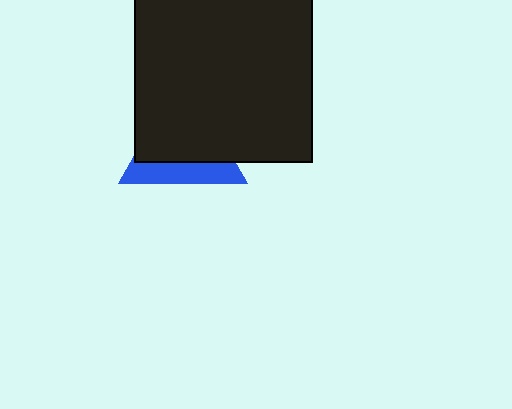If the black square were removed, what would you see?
You would see the complete blue triangle.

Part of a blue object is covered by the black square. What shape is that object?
It is a triangle.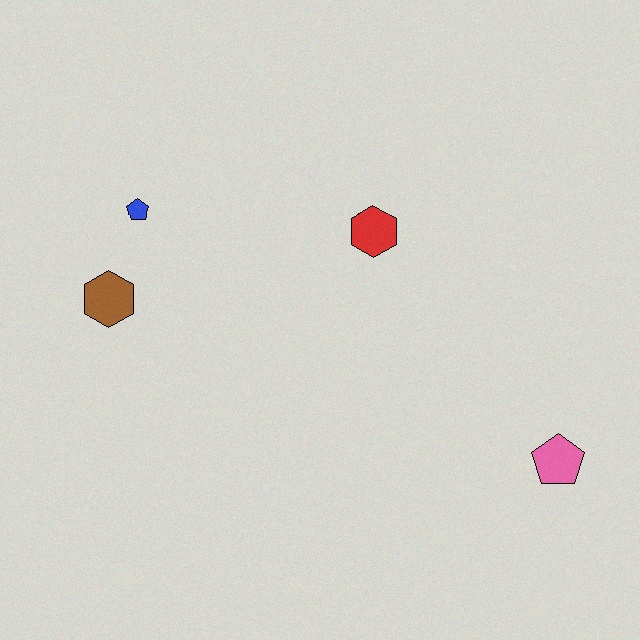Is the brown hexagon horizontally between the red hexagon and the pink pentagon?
No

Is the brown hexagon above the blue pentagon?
No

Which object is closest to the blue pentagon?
The brown hexagon is closest to the blue pentagon.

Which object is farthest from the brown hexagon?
The pink pentagon is farthest from the brown hexagon.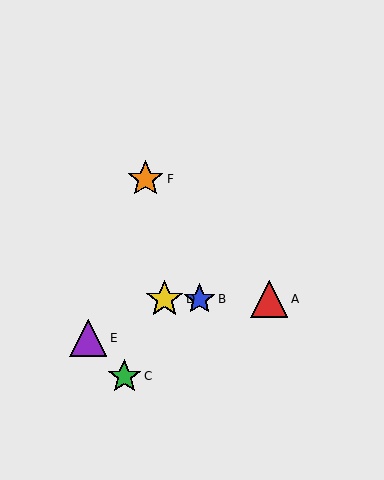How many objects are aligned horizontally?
3 objects (A, B, D) are aligned horizontally.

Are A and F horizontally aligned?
No, A is at y≈299 and F is at y≈179.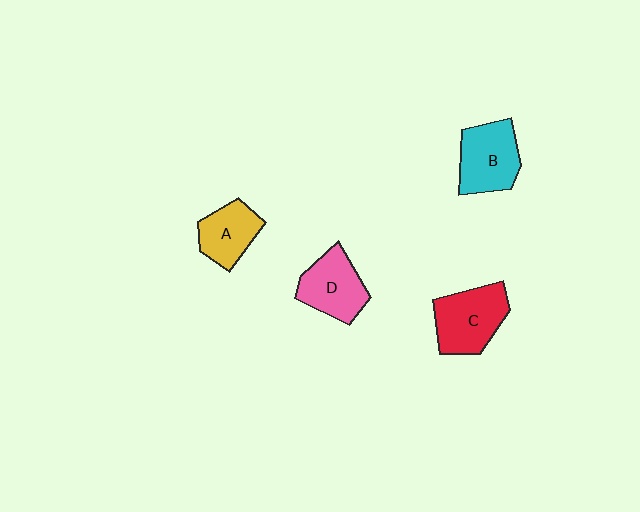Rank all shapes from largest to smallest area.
From largest to smallest: C (red), B (cyan), D (pink), A (yellow).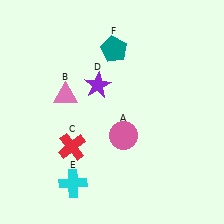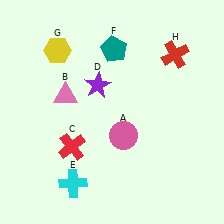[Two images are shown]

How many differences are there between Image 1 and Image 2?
There are 2 differences between the two images.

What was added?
A yellow hexagon (G), a red cross (H) were added in Image 2.